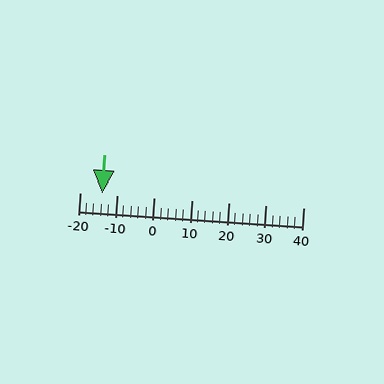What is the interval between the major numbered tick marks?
The major tick marks are spaced 10 units apart.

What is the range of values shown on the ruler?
The ruler shows values from -20 to 40.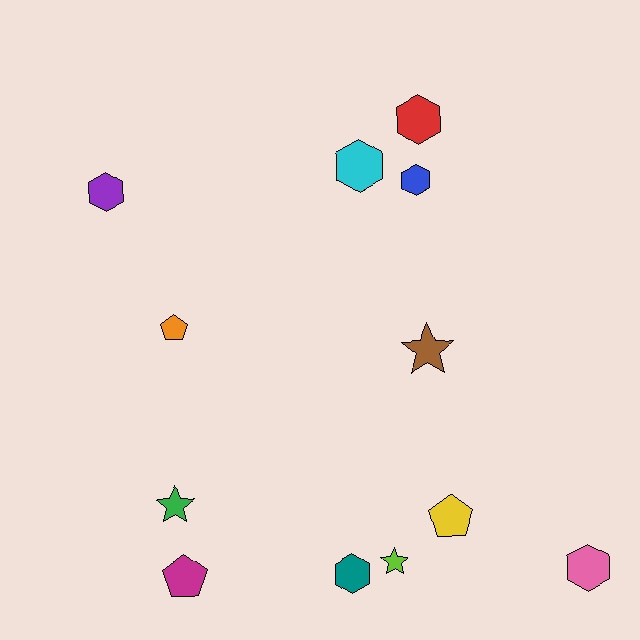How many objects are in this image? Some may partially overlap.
There are 12 objects.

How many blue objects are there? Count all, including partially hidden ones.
There is 1 blue object.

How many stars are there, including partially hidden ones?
There are 3 stars.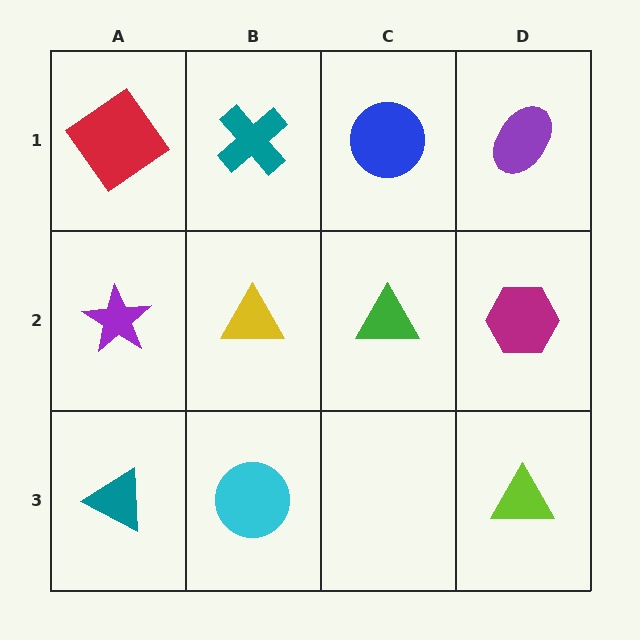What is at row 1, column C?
A blue circle.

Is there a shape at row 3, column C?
No, that cell is empty.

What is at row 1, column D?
A purple ellipse.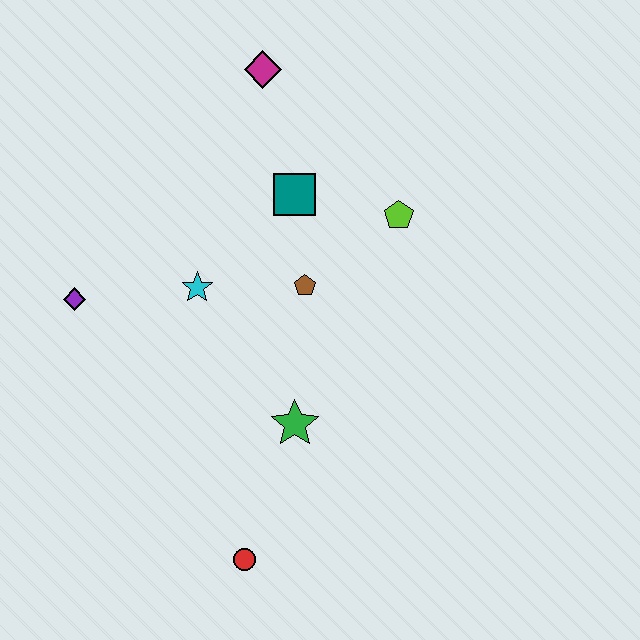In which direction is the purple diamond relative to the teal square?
The purple diamond is to the left of the teal square.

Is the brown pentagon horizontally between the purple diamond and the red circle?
No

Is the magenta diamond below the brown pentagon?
No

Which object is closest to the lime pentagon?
The teal square is closest to the lime pentagon.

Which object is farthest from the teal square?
The red circle is farthest from the teal square.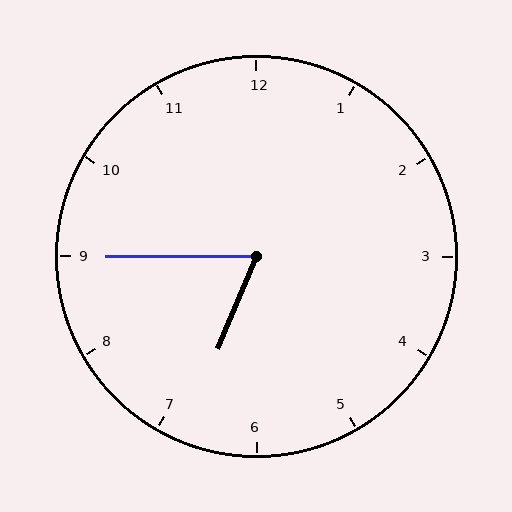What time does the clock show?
6:45.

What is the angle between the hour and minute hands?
Approximately 68 degrees.